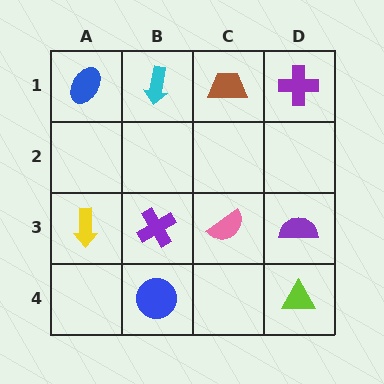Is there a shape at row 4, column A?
No, that cell is empty.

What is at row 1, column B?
A cyan arrow.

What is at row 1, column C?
A brown trapezoid.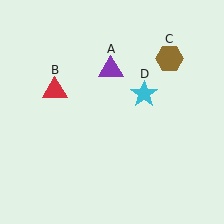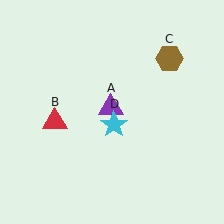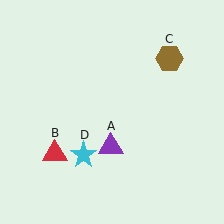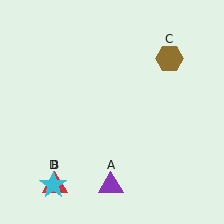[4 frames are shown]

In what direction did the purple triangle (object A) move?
The purple triangle (object A) moved down.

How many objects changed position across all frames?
3 objects changed position: purple triangle (object A), red triangle (object B), cyan star (object D).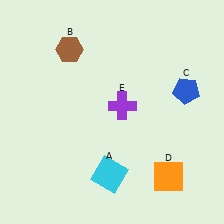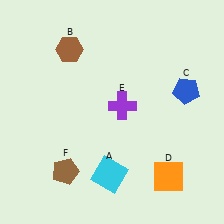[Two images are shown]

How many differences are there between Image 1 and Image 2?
There is 1 difference between the two images.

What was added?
A brown pentagon (F) was added in Image 2.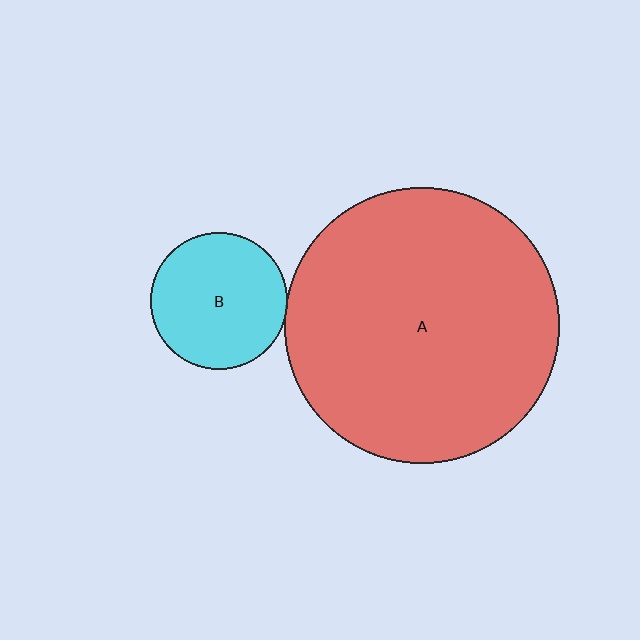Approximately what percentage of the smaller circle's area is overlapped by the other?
Approximately 5%.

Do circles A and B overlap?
Yes.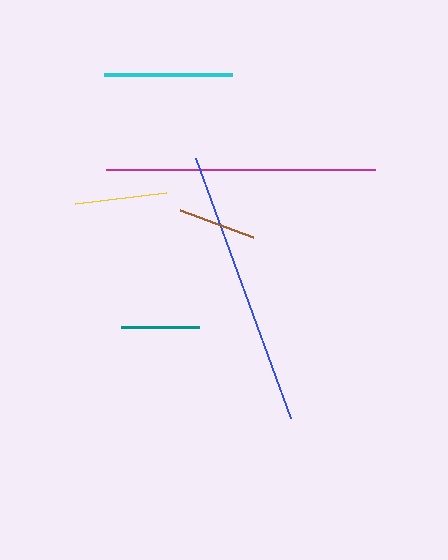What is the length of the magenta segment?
The magenta segment is approximately 268 pixels long.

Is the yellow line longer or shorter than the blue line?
The blue line is longer than the yellow line.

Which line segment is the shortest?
The brown line is the shortest at approximately 77 pixels.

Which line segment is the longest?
The blue line is the longest at approximately 277 pixels.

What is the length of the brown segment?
The brown segment is approximately 77 pixels long.